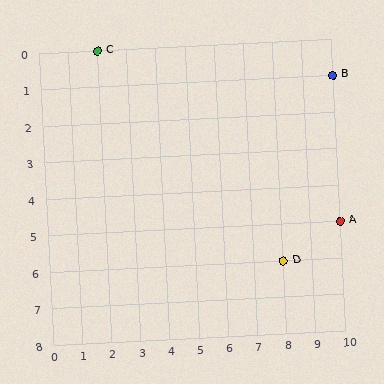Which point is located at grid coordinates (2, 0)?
Point C is at (2, 0).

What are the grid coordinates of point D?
Point D is at grid coordinates (8, 6).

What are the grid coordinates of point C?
Point C is at grid coordinates (2, 0).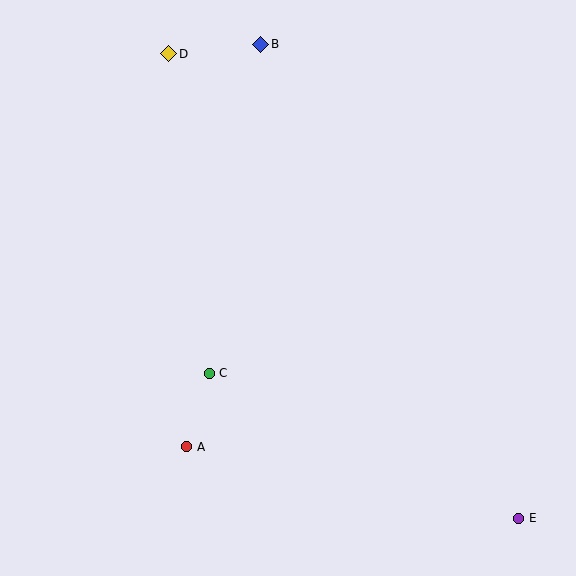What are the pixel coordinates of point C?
Point C is at (209, 373).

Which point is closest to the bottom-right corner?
Point E is closest to the bottom-right corner.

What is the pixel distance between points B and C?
The distance between B and C is 333 pixels.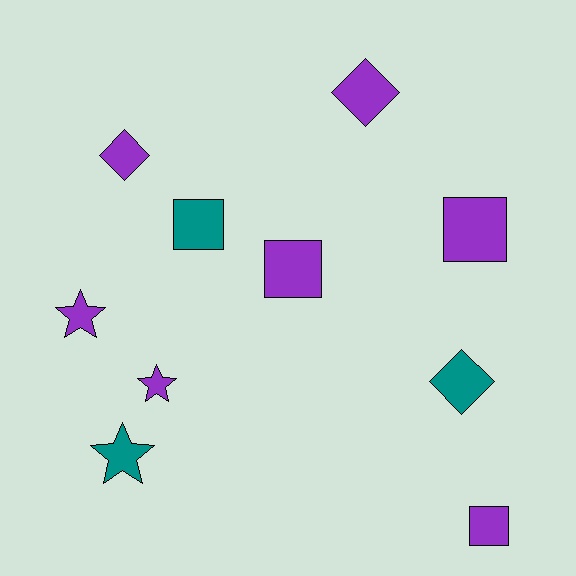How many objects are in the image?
There are 10 objects.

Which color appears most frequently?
Purple, with 7 objects.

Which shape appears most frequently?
Square, with 4 objects.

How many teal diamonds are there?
There is 1 teal diamond.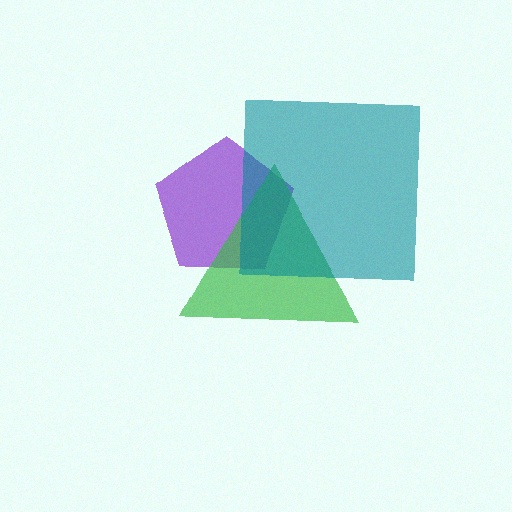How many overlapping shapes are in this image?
There are 3 overlapping shapes in the image.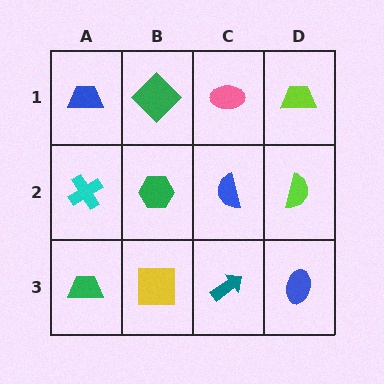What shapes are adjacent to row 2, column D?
A lime trapezoid (row 1, column D), a blue ellipse (row 3, column D), a blue semicircle (row 2, column C).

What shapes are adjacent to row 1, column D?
A lime semicircle (row 2, column D), a pink ellipse (row 1, column C).